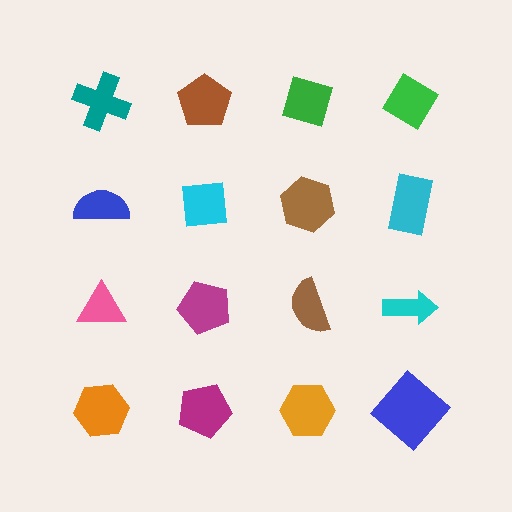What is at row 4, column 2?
A magenta pentagon.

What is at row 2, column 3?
A brown hexagon.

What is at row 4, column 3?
An orange hexagon.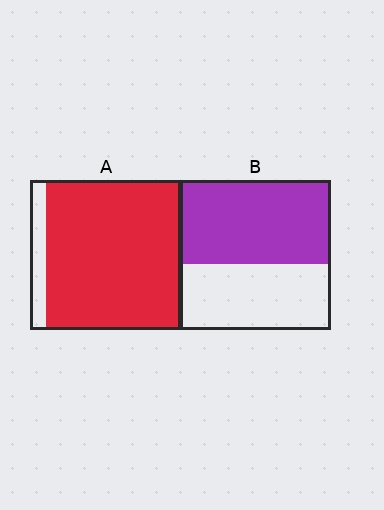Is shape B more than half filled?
Yes.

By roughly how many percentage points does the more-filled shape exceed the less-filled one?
By roughly 35 percentage points (A over B).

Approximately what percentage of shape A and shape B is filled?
A is approximately 90% and B is approximately 55%.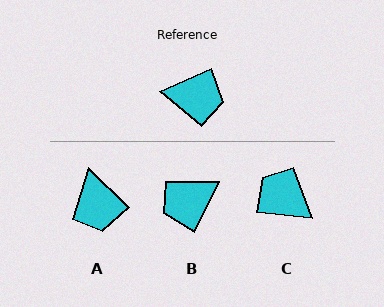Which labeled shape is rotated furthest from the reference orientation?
C, about 151 degrees away.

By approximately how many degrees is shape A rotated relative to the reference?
Approximately 68 degrees clockwise.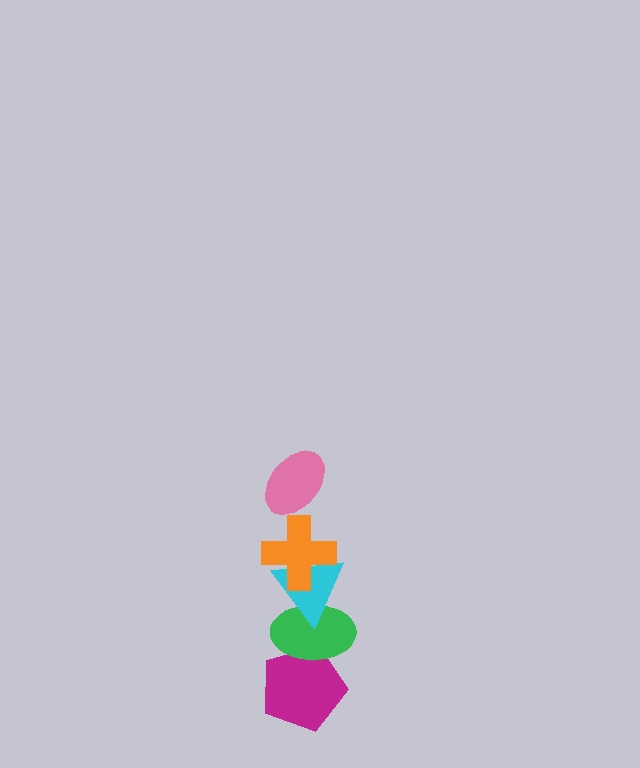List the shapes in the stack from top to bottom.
From top to bottom: the pink ellipse, the orange cross, the cyan triangle, the green ellipse, the magenta pentagon.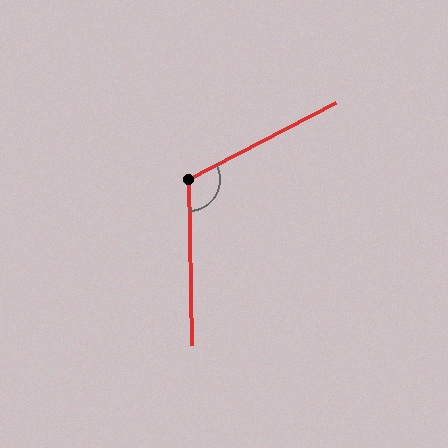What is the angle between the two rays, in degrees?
Approximately 116 degrees.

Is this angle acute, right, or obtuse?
It is obtuse.